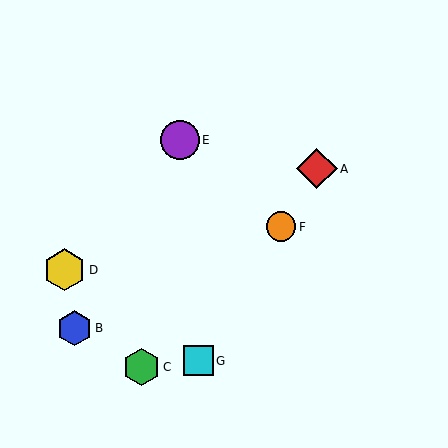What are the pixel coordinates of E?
Object E is at (180, 140).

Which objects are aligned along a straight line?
Objects A, F, G are aligned along a straight line.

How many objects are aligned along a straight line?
3 objects (A, F, G) are aligned along a straight line.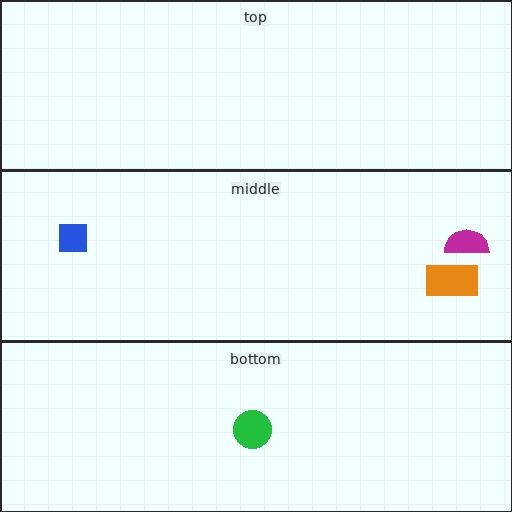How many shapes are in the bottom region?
1.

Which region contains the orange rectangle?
The middle region.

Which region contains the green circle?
The bottom region.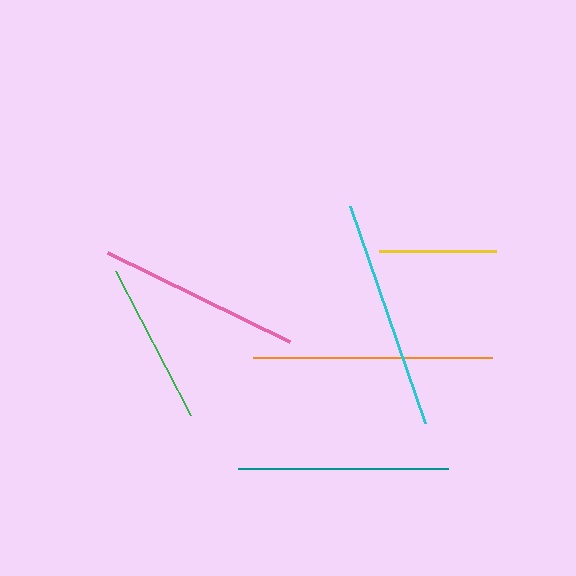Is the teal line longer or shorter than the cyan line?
The cyan line is longer than the teal line.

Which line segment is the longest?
The orange line is the longest at approximately 239 pixels.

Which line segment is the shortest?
The yellow line is the shortest at approximately 117 pixels.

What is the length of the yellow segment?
The yellow segment is approximately 117 pixels long.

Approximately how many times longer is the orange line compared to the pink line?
The orange line is approximately 1.2 times the length of the pink line.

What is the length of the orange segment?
The orange segment is approximately 239 pixels long.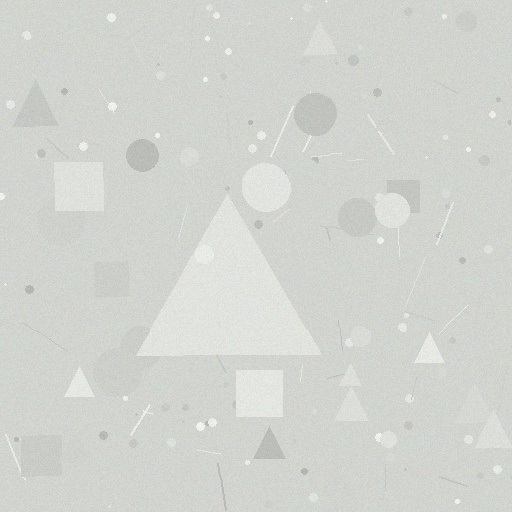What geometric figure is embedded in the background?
A triangle is embedded in the background.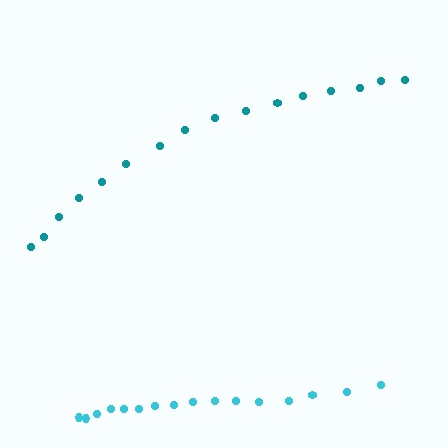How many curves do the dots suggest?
There are 2 distinct paths.